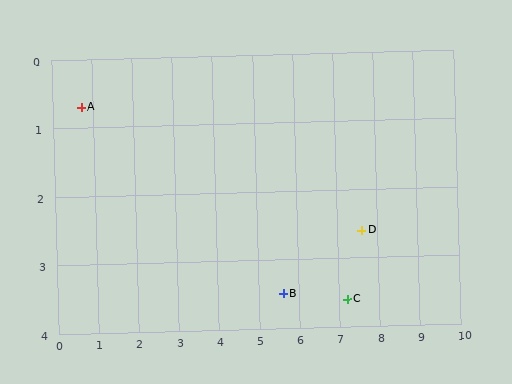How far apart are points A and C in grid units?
Points A and C are about 7.1 grid units apart.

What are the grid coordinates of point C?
Point C is at approximately (7.2, 3.6).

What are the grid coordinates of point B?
Point B is at approximately (5.6, 3.5).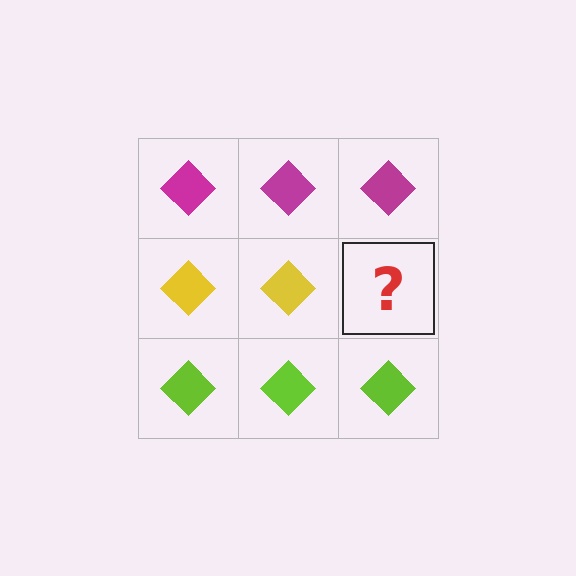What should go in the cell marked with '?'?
The missing cell should contain a yellow diamond.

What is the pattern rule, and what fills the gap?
The rule is that each row has a consistent color. The gap should be filled with a yellow diamond.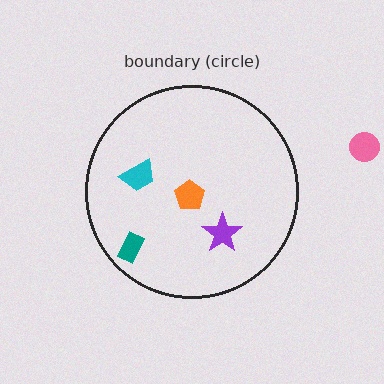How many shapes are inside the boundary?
4 inside, 1 outside.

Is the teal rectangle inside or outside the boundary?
Inside.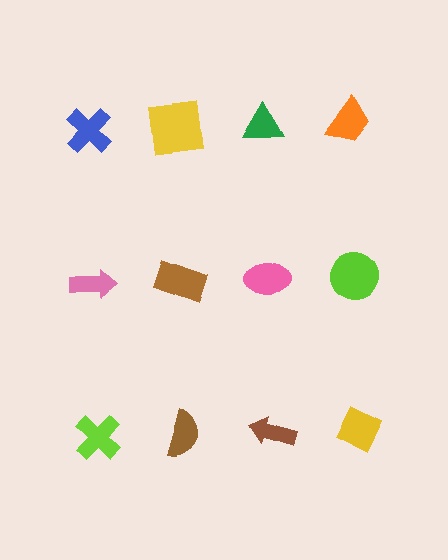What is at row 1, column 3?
A green triangle.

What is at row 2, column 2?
A brown rectangle.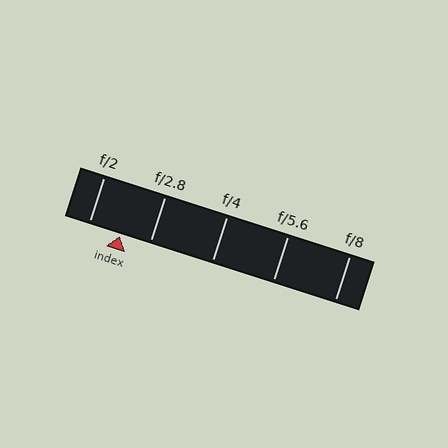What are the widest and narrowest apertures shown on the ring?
The widest aperture shown is f/2 and the narrowest is f/8.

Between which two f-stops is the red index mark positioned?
The index mark is between f/2 and f/2.8.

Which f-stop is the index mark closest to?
The index mark is closest to f/2.8.